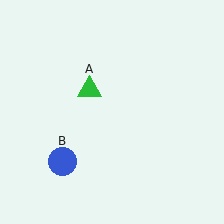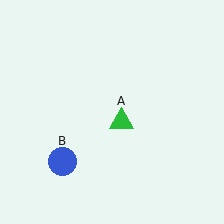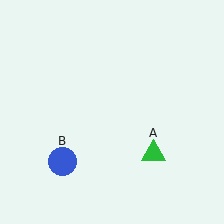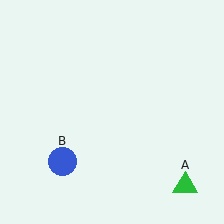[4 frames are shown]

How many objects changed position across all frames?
1 object changed position: green triangle (object A).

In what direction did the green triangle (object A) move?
The green triangle (object A) moved down and to the right.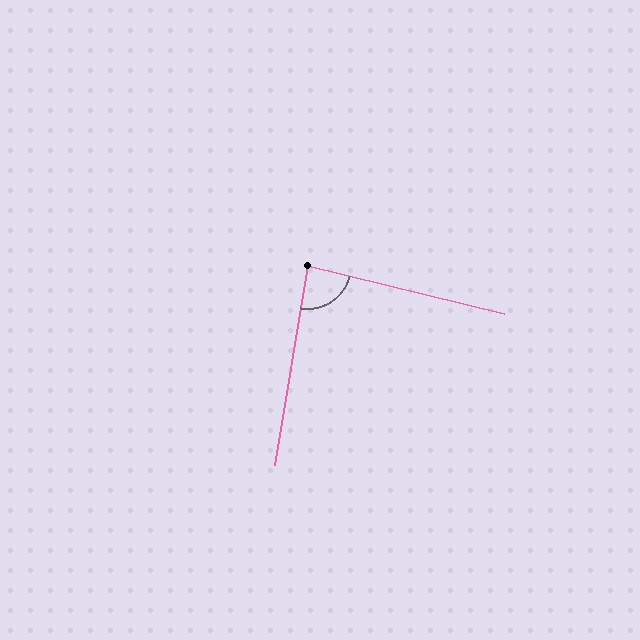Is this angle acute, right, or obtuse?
It is approximately a right angle.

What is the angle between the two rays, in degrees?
Approximately 85 degrees.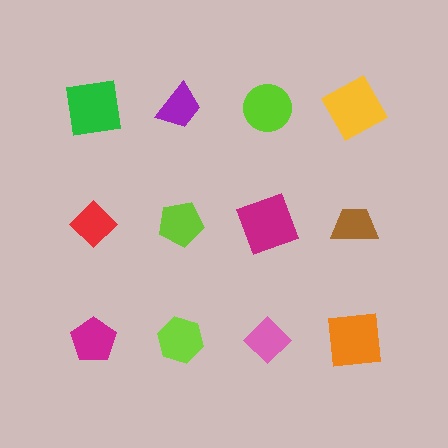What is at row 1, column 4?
A yellow square.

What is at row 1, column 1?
A green square.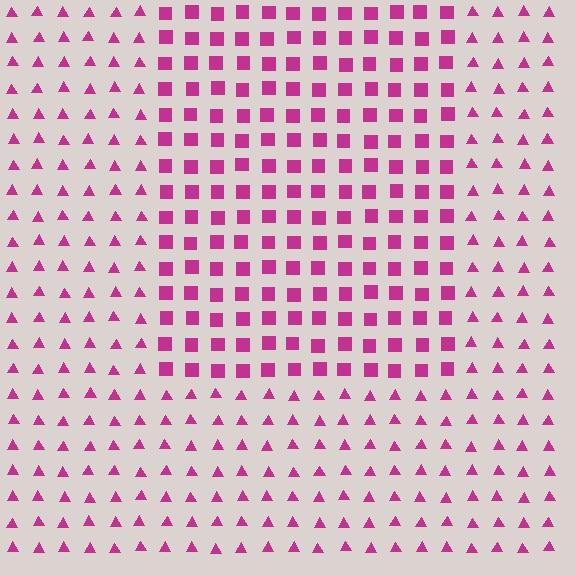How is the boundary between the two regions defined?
The boundary is defined by a change in element shape: squares inside vs. triangles outside. All elements share the same color and spacing.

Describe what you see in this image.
The image is filled with small magenta elements arranged in a uniform grid. A rectangle-shaped region contains squares, while the surrounding area contains triangles. The boundary is defined purely by the change in element shape.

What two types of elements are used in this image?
The image uses squares inside the rectangle region and triangles outside it.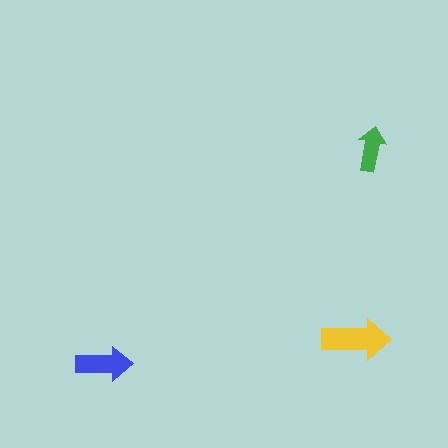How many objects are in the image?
There are 3 objects in the image.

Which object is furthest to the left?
The blue arrow is leftmost.